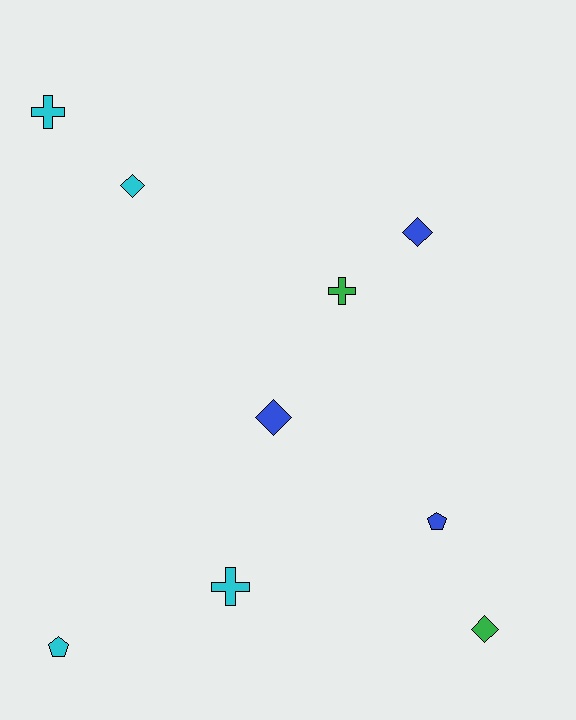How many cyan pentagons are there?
There is 1 cyan pentagon.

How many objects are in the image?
There are 9 objects.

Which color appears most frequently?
Cyan, with 4 objects.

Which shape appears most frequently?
Diamond, with 4 objects.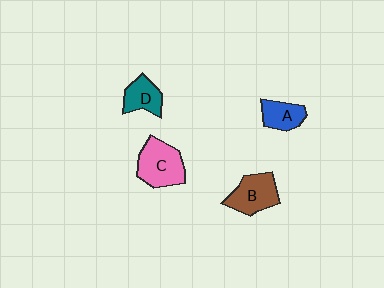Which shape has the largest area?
Shape C (pink).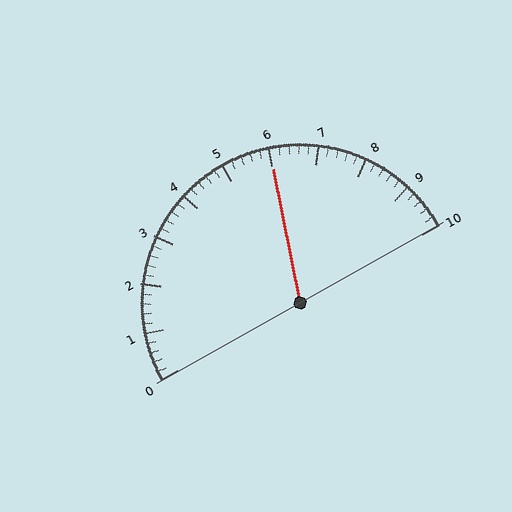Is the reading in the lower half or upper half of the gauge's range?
The reading is in the upper half of the range (0 to 10).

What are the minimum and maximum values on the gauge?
The gauge ranges from 0 to 10.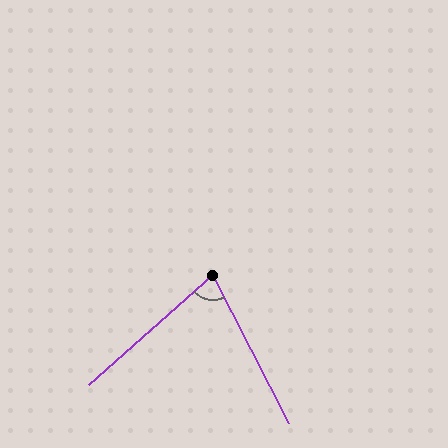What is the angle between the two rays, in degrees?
Approximately 76 degrees.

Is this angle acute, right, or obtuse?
It is acute.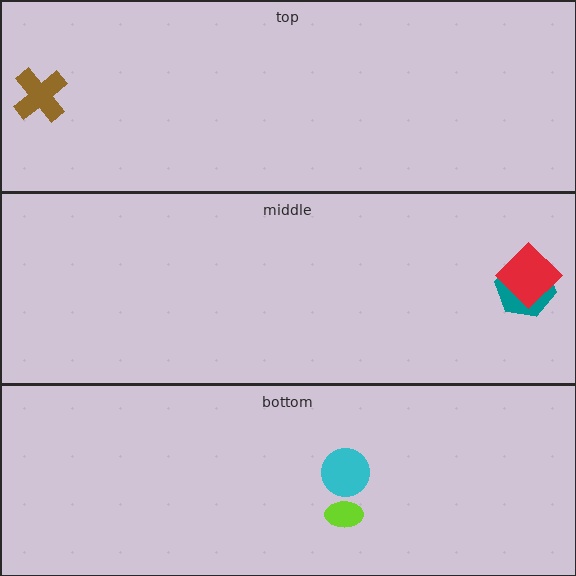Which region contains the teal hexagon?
The middle region.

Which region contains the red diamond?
The middle region.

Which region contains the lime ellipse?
The bottom region.